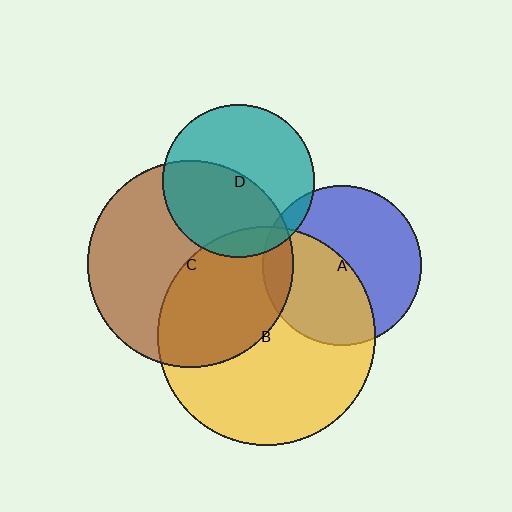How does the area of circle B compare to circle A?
Approximately 1.9 times.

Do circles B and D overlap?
Yes.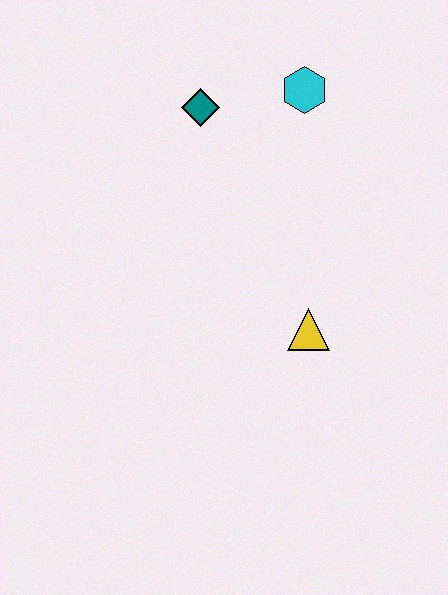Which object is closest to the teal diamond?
The cyan hexagon is closest to the teal diamond.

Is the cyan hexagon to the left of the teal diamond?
No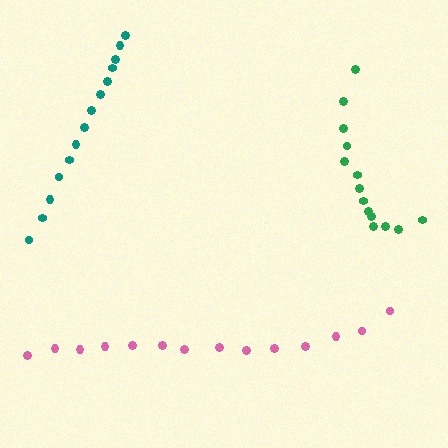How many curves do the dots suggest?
There are 3 distinct paths.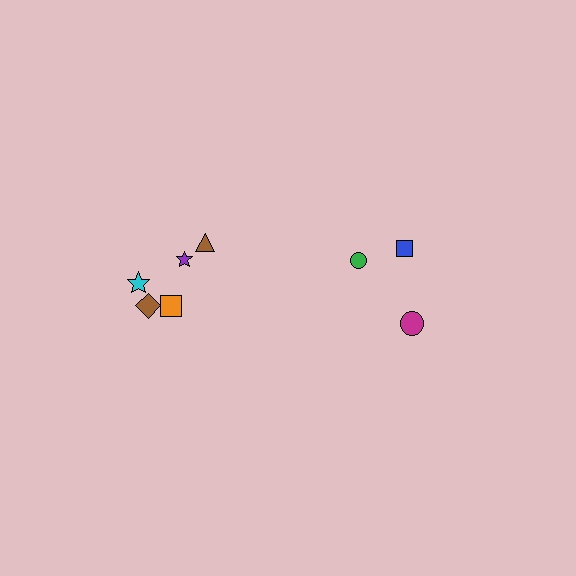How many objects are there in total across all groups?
There are 8 objects.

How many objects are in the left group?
There are 5 objects.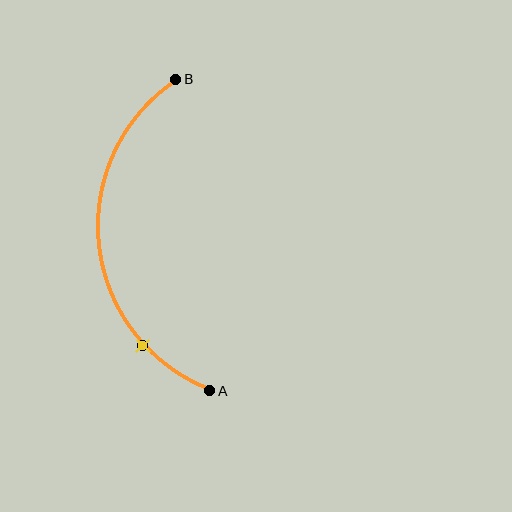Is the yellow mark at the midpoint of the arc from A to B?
No. The yellow mark lies on the arc but is closer to endpoint A. The arc midpoint would be at the point on the curve equidistant along the arc from both A and B.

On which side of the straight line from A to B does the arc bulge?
The arc bulges to the left of the straight line connecting A and B.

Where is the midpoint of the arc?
The arc midpoint is the point on the curve farthest from the straight line joining A and B. It sits to the left of that line.